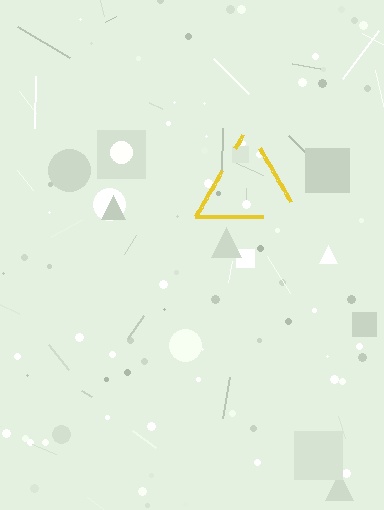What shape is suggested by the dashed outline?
The dashed outline suggests a triangle.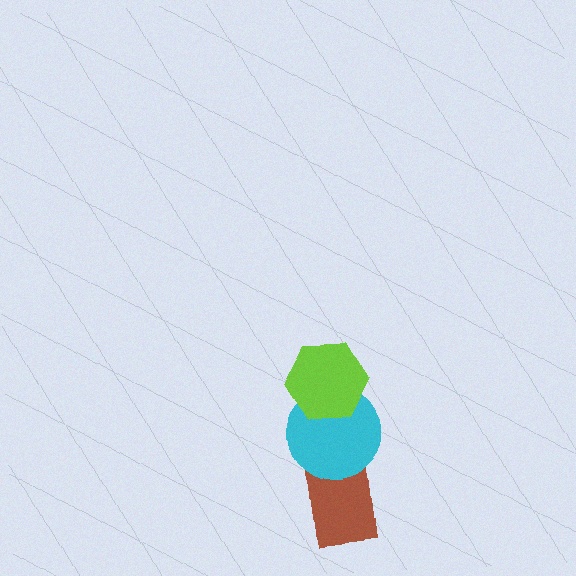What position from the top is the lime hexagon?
The lime hexagon is 1st from the top.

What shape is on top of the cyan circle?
The lime hexagon is on top of the cyan circle.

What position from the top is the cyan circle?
The cyan circle is 2nd from the top.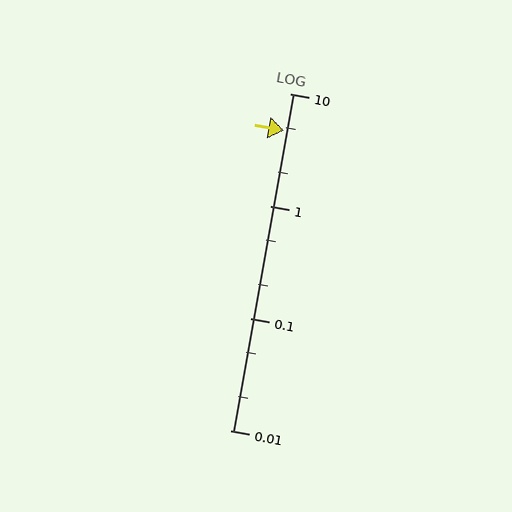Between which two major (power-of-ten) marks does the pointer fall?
The pointer is between 1 and 10.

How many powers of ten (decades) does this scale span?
The scale spans 3 decades, from 0.01 to 10.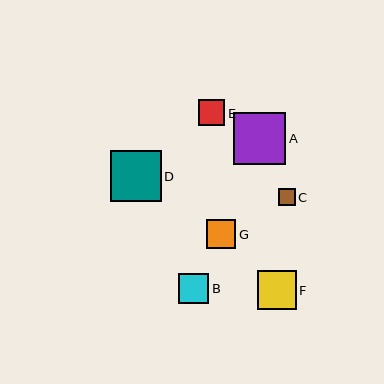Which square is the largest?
Square A is the largest with a size of approximately 52 pixels.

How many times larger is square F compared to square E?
Square F is approximately 1.5 times the size of square E.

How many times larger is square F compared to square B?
Square F is approximately 1.3 times the size of square B.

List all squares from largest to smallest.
From largest to smallest: A, D, F, B, G, E, C.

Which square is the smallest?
Square C is the smallest with a size of approximately 17 pixels.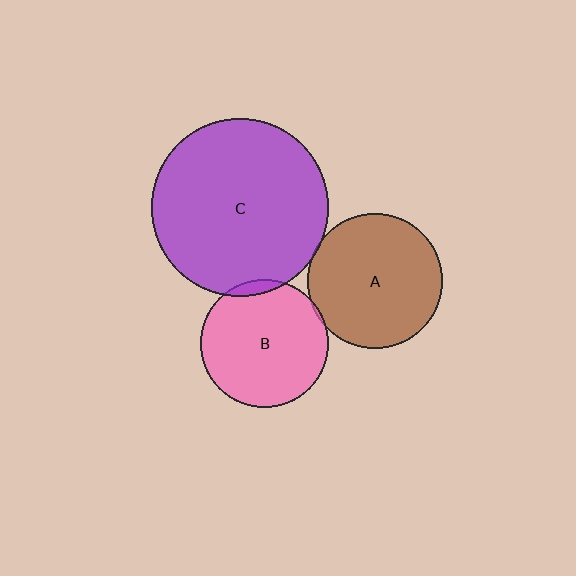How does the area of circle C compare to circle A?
Approximately 1.7 times.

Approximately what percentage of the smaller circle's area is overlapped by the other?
Approximately 5%.